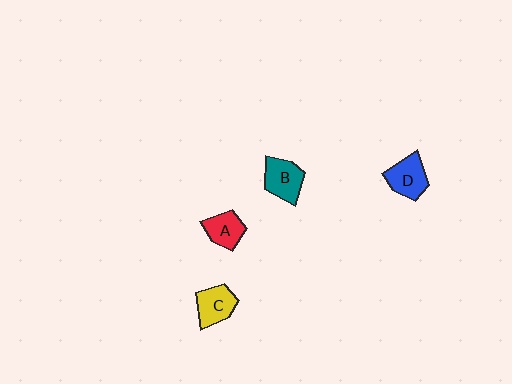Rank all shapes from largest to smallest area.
From largest to smallest: B (teal), D (blue), C (yellow), A (red).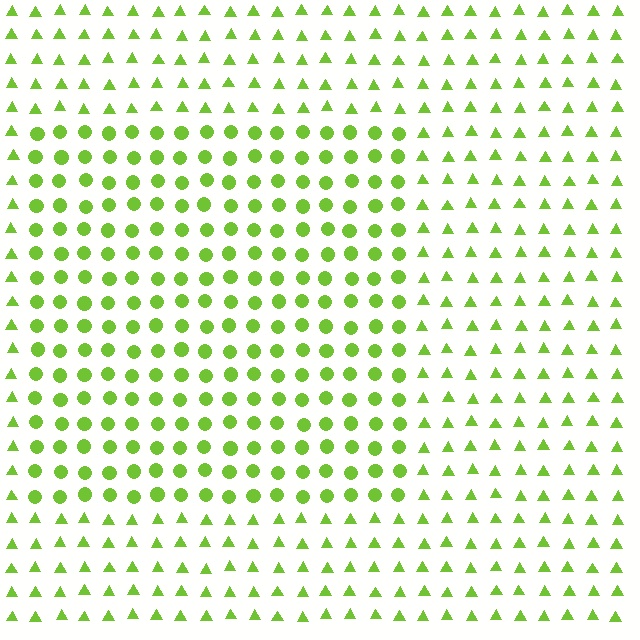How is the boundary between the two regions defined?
The boundary is defined by a change in element shape: circles inside vs. triangles outside. All elements share the same color and spacing.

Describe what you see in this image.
The image is filled with small lime elements arranged in a uniform grid. A rectangle-shaped region contains circles, while the surrounding area contains triangles. The boundary is defined purely by the change in element shape.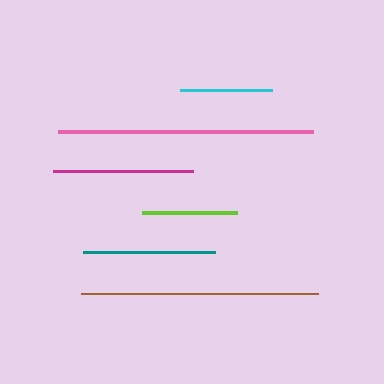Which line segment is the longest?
The pink line is the longest at approximately 255 pixels.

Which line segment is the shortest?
The cyan line is the shortest at approximately 92 pixels.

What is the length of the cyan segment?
The cyan segment is approximately 92 pixels long.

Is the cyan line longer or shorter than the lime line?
The lime line is longer than the cyan line.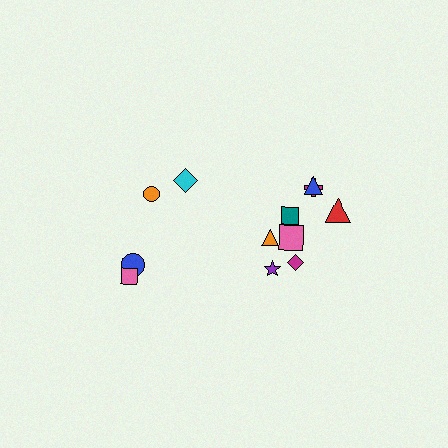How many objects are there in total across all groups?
There are 12 objects.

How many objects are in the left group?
There are 4 objects.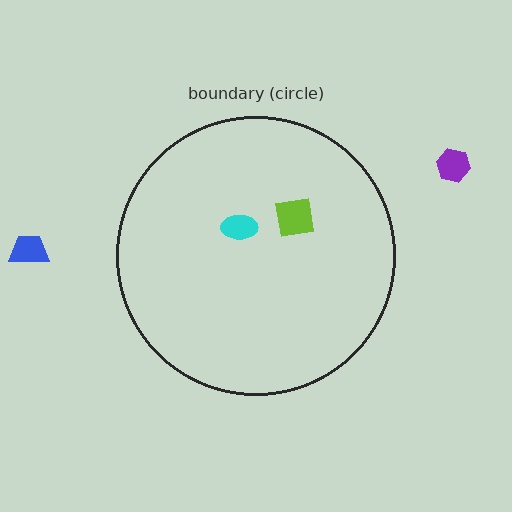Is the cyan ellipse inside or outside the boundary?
Inside.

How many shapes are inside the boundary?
2 inside, 2 outside.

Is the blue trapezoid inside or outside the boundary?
Outside.